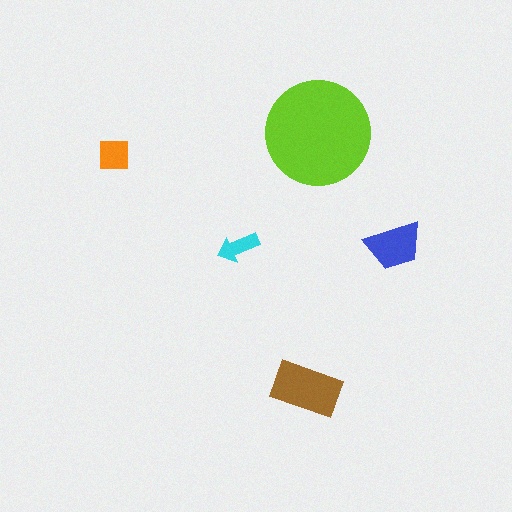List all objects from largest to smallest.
The lime circle, the brown rectangle, the blue trapezoid, the orange square, the cyan arrow.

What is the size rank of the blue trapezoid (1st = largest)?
3rd.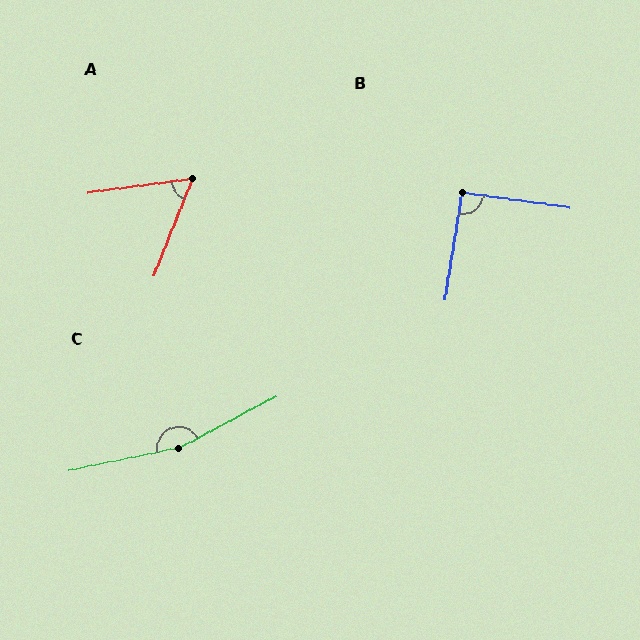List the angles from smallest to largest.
A (61°), B (91°), C (164°).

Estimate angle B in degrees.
Approximately 91 degrees.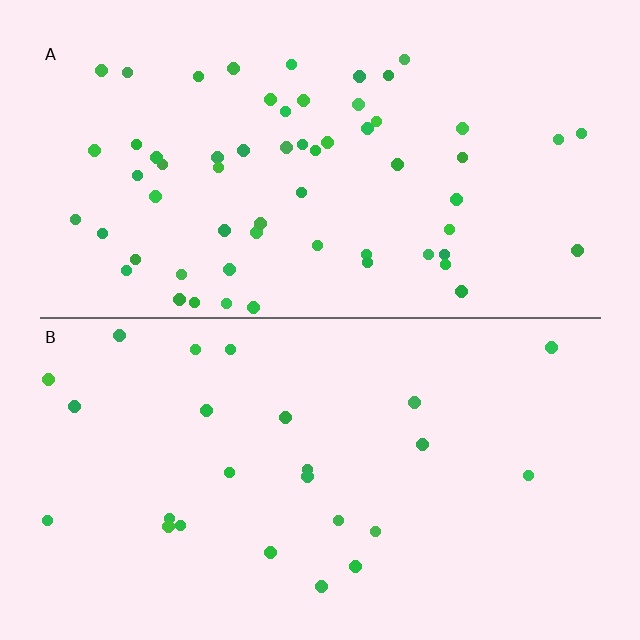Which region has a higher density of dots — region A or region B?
A (the top).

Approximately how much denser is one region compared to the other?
Approximately 2.5× — region A over region B.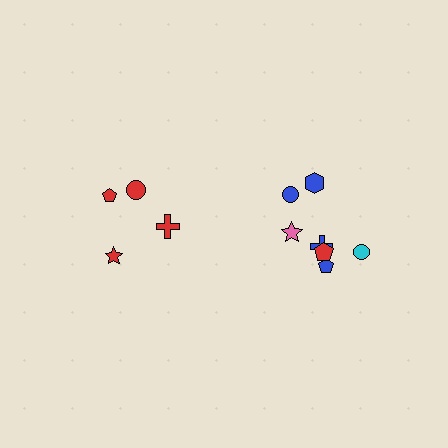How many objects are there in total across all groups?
There are 11 objects.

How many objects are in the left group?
There are 4 objects.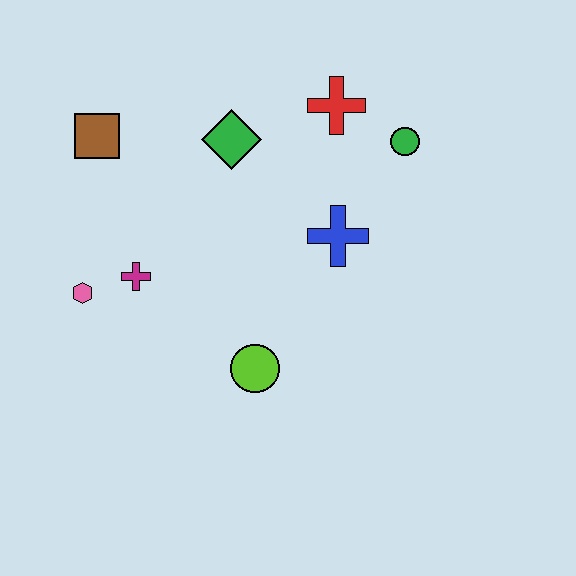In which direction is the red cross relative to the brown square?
The red cross is to the right of the brown square.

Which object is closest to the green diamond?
The red cross is closest to the green diamond.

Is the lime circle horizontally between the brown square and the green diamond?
No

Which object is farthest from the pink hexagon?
The green circle is farthest from the pink hexagon.